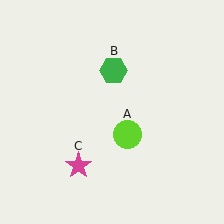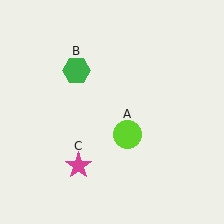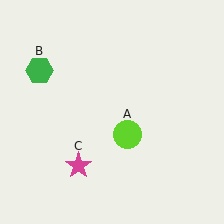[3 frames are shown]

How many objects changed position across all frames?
1 object changed position: green hexagon (object B).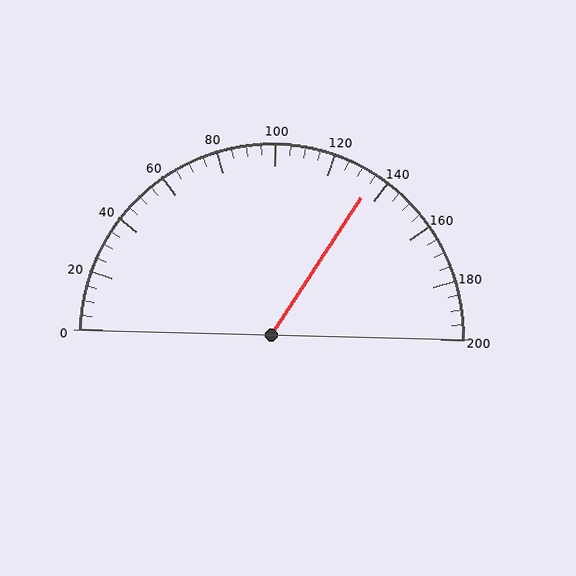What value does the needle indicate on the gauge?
The needle indicates approximately 135.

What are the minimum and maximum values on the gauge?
The gauge ranges from 0 to 200.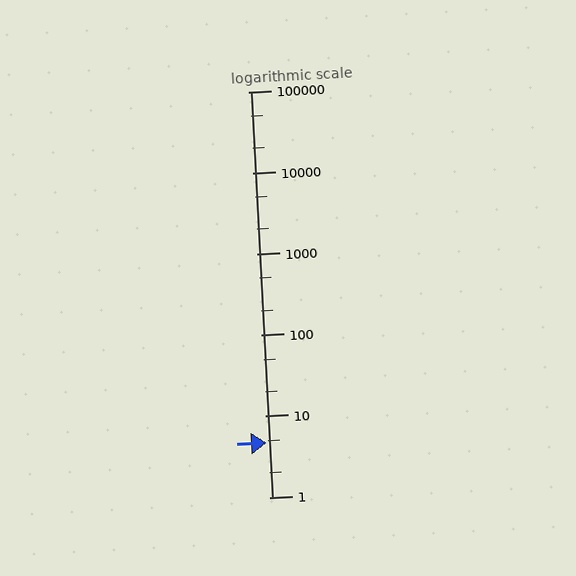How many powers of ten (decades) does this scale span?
The scale spans 5 decades, from 1 to 100000.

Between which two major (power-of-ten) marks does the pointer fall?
The pointer is between 1 and 10.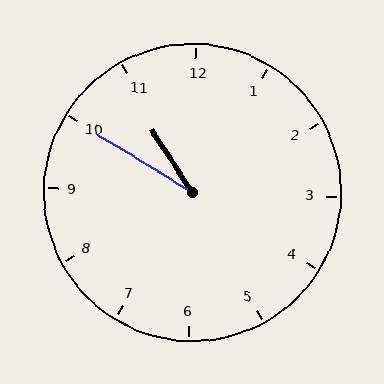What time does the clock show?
10:50.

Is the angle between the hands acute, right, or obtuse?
It is acute.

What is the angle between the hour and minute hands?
Approximately 25 degrees.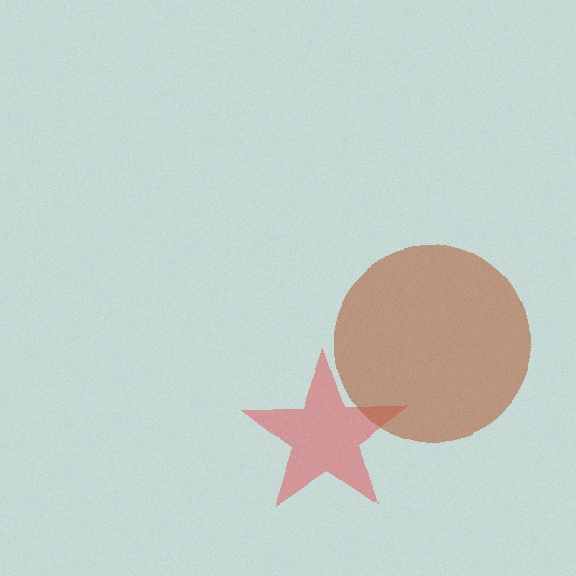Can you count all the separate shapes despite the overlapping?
Yes, there are 2 separate shapes.